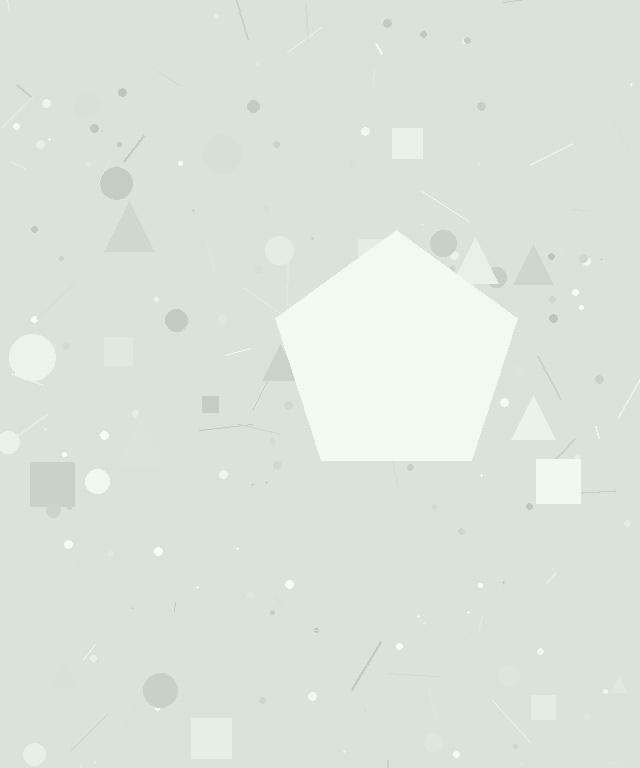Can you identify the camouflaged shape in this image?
The camouflaged shape is a pentagon.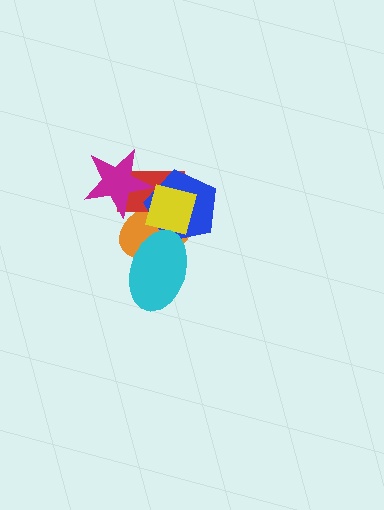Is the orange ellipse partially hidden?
Yes, it is partially covered by another shape.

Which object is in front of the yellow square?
The cyan ellipse is in front of the yellow square.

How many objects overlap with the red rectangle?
4 objects overlap with the red rectangle.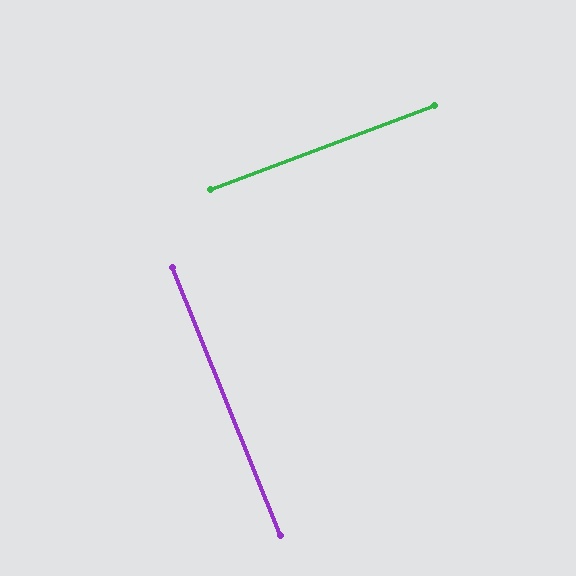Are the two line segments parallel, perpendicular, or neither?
Perpendicular — they meet at approximately 89°.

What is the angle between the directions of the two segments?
Approximately 89 degrees.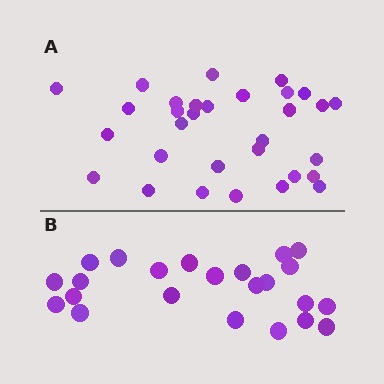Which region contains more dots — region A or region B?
Region A (the top region) has more dots.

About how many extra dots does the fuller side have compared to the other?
Region A has roughly 8 or so more dots than region B.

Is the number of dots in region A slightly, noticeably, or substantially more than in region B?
Region A has noticeably more, but not dramatically so. The ratio is roughly 1.3 to 1.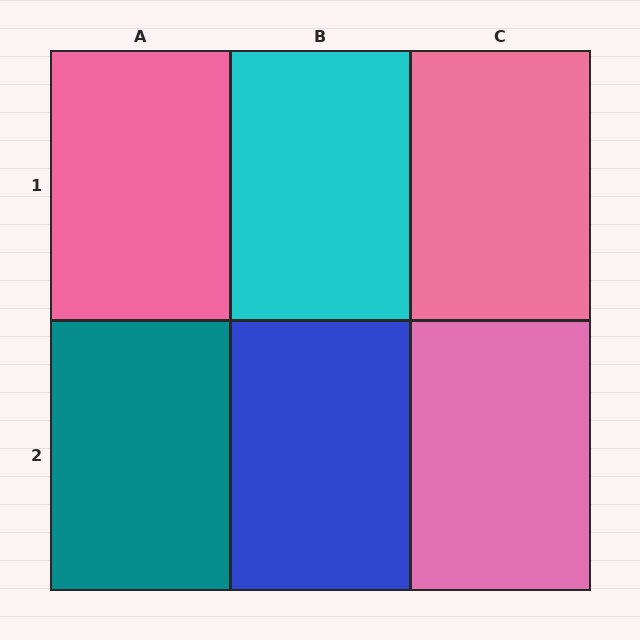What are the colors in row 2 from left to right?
Teal, blue, pink.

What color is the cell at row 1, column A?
Pink.